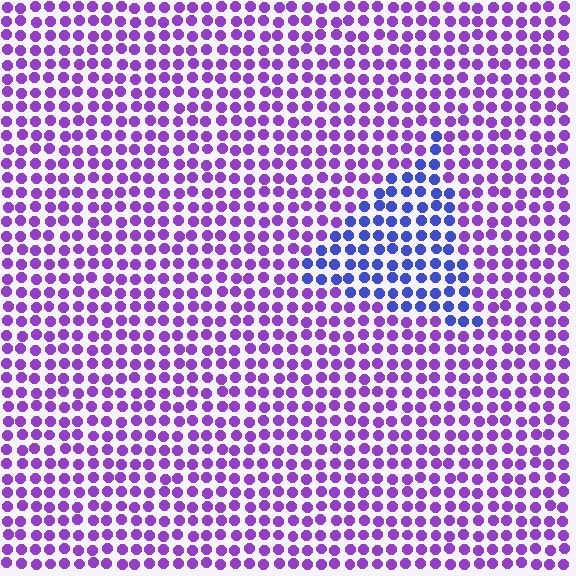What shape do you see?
I see a triangle.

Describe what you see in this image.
The image is filled with small purple elements in a uniform arrangement. A triangle-shaped region is visible where the elements are tinted to a slightly different hue, forming a subtle color boundary.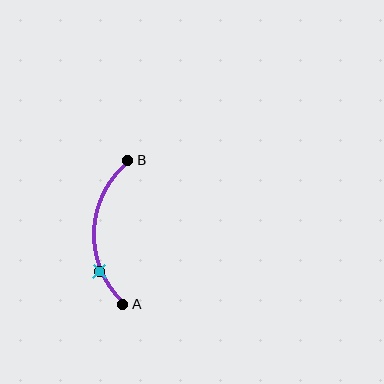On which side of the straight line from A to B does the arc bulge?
The arc bulges to the left of the straight line connecting A and B.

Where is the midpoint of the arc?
The arc midpoint is the point on the curve farthest from the straight line joining A and B. It sits to the left of that line.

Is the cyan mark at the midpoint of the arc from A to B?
No. The cyan mark lies on the arc but is closer to endpoint A. The arc midpoint would be at the point on the curve equidistant along the arc from both A and B.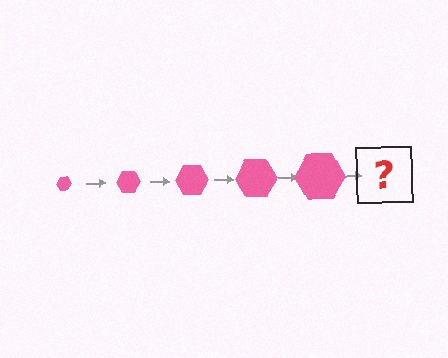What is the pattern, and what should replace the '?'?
The pattern is that the hexagon gets progressively larger each step. The '?' should be a pink hexagon, larger than the previous one.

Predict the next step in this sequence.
The next step is a pink hexagon, larger than the previous one.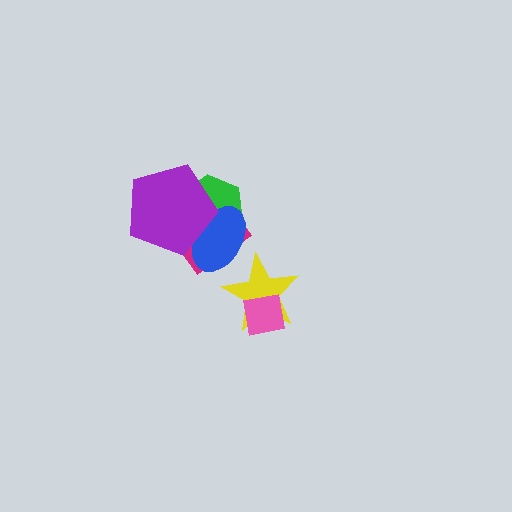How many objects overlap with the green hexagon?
3 objects overlap with the green hexagon.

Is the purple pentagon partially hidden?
No, no other shape covers it.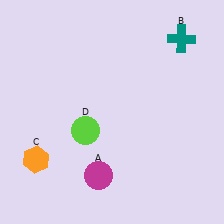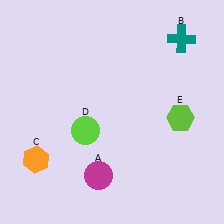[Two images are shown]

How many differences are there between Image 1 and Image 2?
There is 1 difference between the two images.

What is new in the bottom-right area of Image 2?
A lime hexagon (E) was added in the bottom-right area of Image 2.